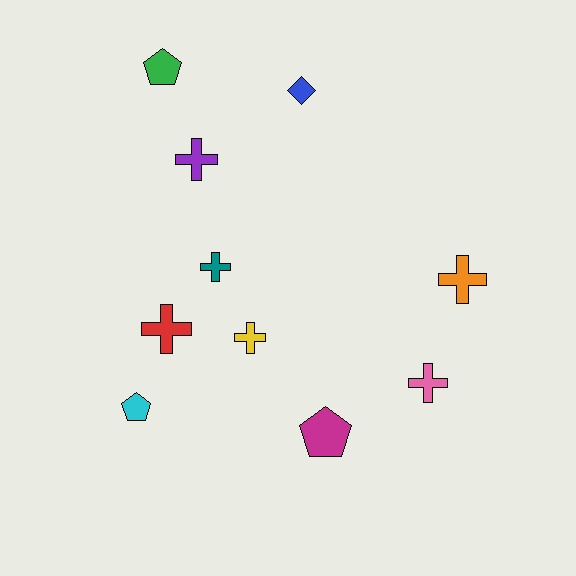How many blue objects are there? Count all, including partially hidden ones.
There is 1 blue object.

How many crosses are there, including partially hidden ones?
There are 6 crosses.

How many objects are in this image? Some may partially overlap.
There are 10 objects.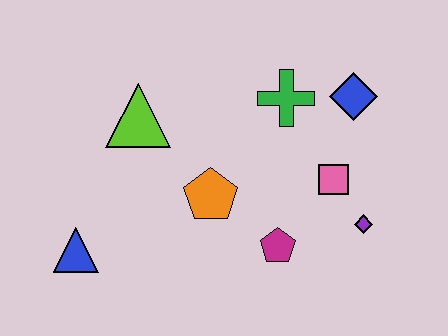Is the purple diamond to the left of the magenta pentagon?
No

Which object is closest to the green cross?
The blue diamond is closest to the green cross.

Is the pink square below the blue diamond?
Yes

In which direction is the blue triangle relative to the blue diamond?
The blue triangle is to the left of the blue diamond.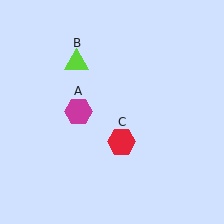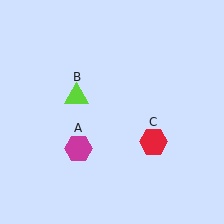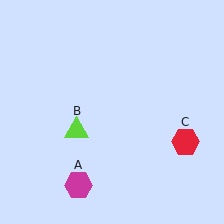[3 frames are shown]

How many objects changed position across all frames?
3 objects changed position: magenta hexagon (object A), lime triangle (object B), red hexagon (object C).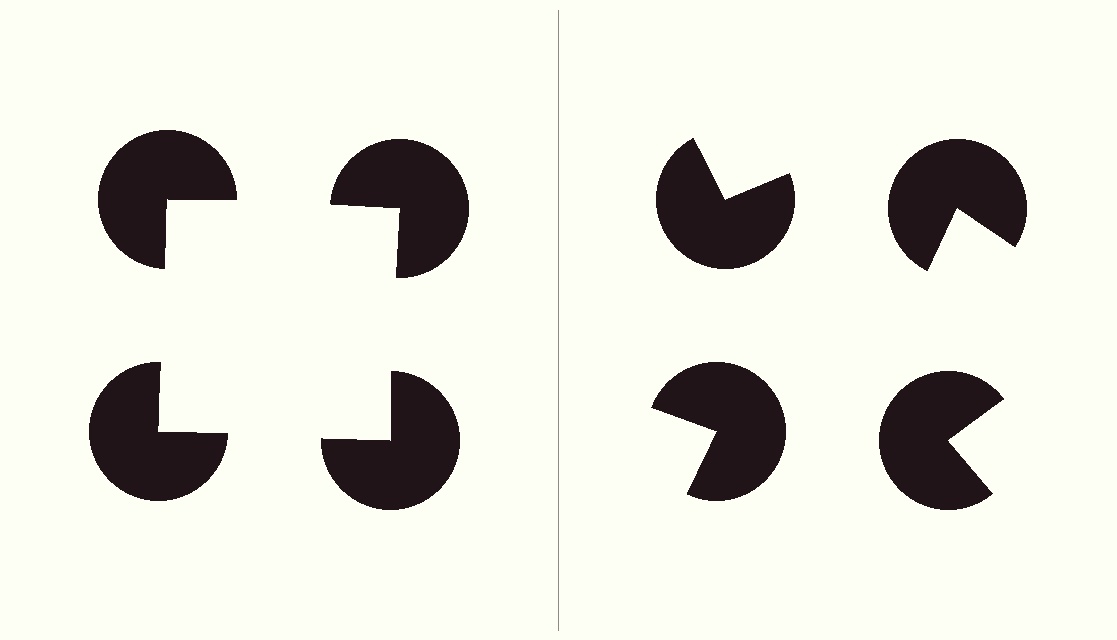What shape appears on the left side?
An illusory square.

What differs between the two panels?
The pac-man discs are positioned identically on both sides; only the wedge orientations differ. On the left they align to a square; on the right they are misaligned.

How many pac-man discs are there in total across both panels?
8 — 4 on each side.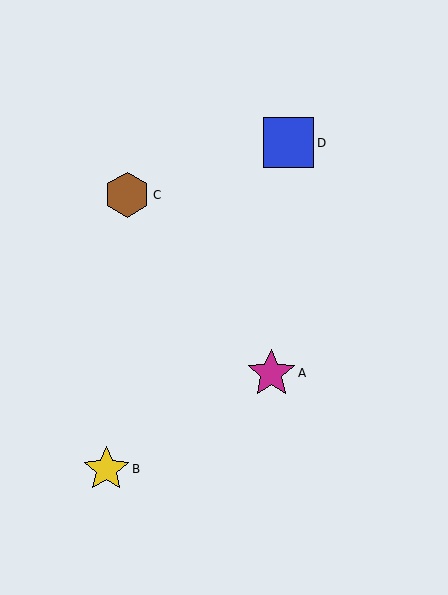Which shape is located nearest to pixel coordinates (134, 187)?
The brown hexagon (labeled C) at (127, 195) is nearest to that location.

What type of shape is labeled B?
Shape B is a yellow star.